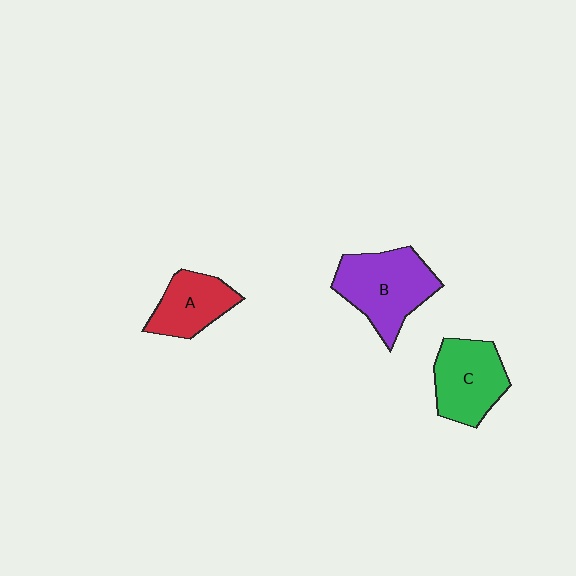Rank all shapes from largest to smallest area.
From largest to smallest: B (purple), C (green), A (red).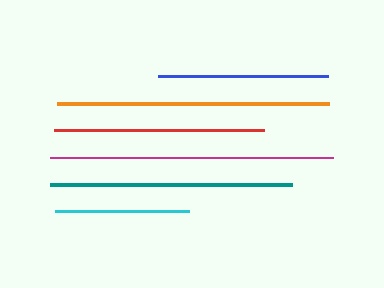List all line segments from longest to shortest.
From longest to shortest: magenta, orange, teal, red, blue, cyan.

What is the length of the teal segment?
The teal segment is approximately 242 pixels long.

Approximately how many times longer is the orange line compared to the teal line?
The orange line is approximately 1.1 times the length of the teal line.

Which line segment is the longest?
The magenta line is the longest at approximately 283 pixels.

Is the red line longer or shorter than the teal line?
The teal line is longer than the red line.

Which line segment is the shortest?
The cyan line is the shortest at approximately 135 pixels.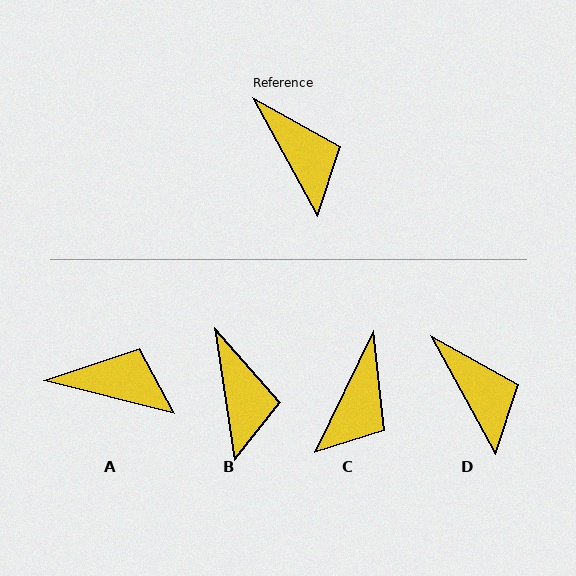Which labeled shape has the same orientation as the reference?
D.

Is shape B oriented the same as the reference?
No, it is off by about 20 degrees.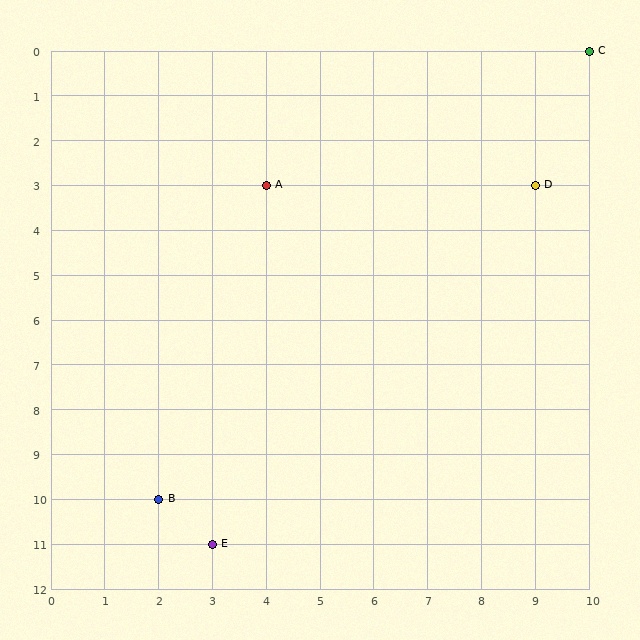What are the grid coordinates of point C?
Point C is at grid coordinates (10, 0).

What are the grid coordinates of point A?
Point A is at grid coordinates (4, 3).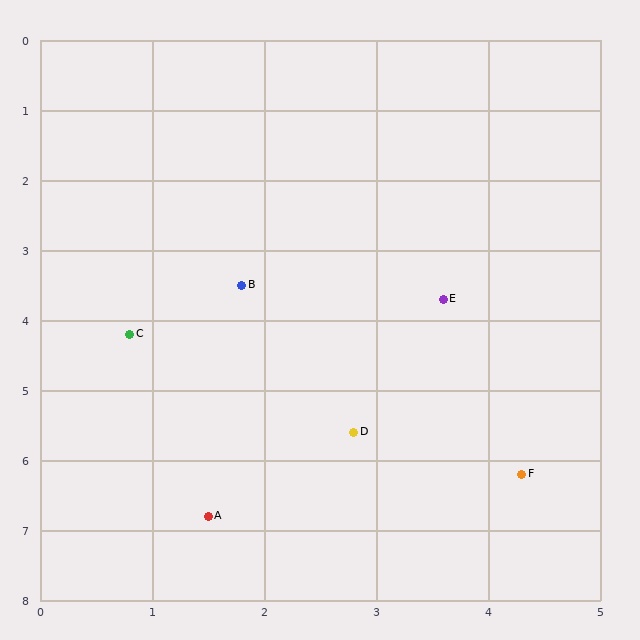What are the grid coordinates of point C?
Point C is at approximately (0.8, 4.2).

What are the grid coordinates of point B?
Point B is at approximately (1.8, 3.5).